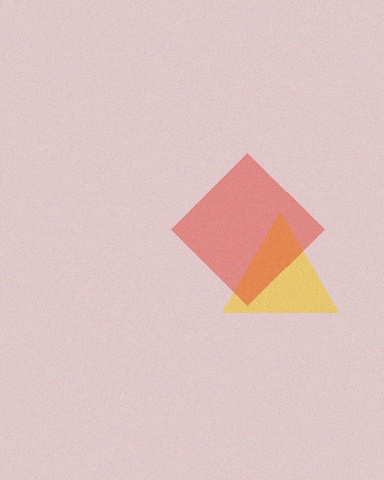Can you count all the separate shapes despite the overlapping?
Yes, there are 2 separate shapes.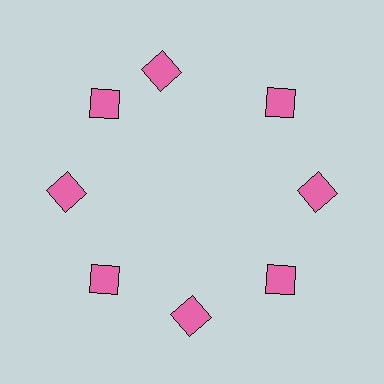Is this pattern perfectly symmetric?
No. The 8 pink squares are arranged in a ring, but one element near the 12 o'clock position is rotated out of alignment along the ring, breaking the 8-fold rotational symmetry.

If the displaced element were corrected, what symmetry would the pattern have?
It would have 8-fold rotational symmetry — the pattern would map onto itself every 45 degrees.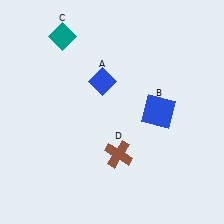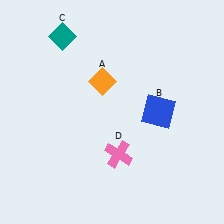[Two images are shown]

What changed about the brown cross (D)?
In Image 1, D is brown. In Image 2, it changed to pink.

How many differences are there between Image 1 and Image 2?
There are 2 differences between the two images.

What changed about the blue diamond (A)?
In Image 1, A is blue. In Image 2, it changed to orange.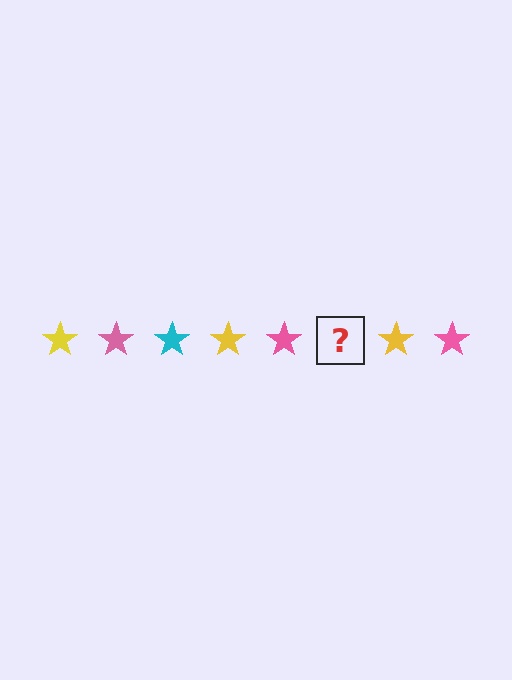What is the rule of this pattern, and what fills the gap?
The rule is that the pattern cycles through yellow, pink, cyan stars. The gap should be filled with a cyan star.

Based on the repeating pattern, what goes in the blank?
The blank should be a cyan star.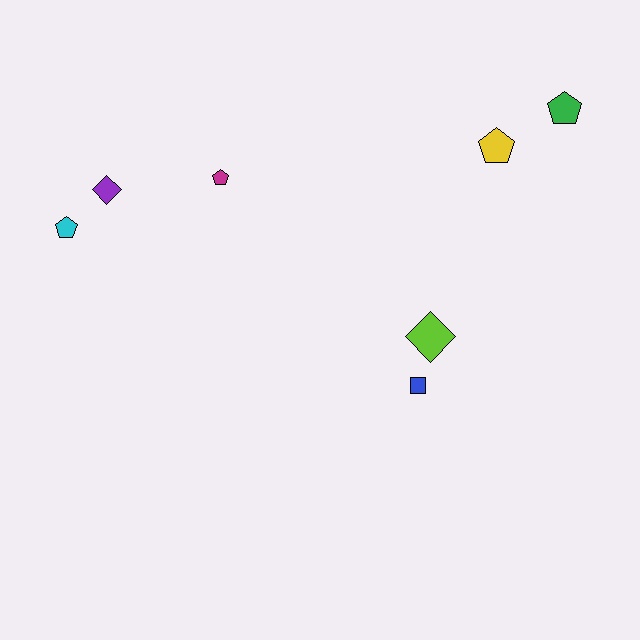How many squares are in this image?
There is 1 square.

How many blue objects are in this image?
There is 1 blue object.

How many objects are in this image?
There are 7 objects.